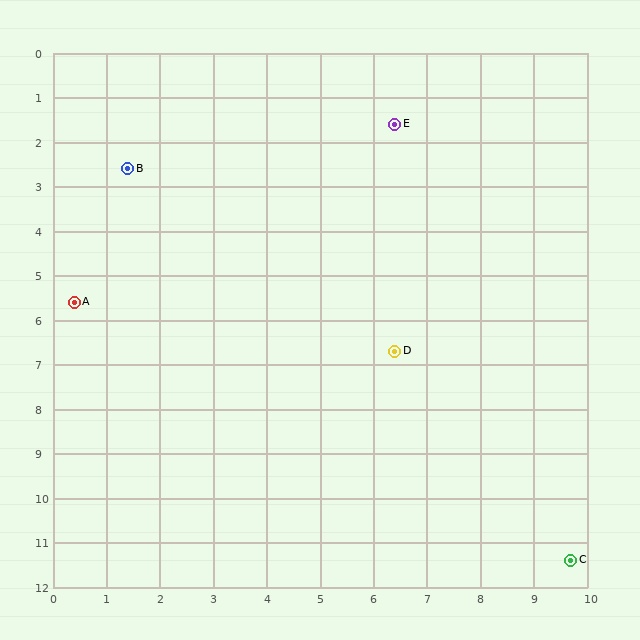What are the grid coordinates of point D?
Point D is at approximately (6.4, 6.7).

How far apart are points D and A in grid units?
Points D and A are about 6.1 grid units apart.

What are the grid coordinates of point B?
Point B is at approximately (1.4, 2.6).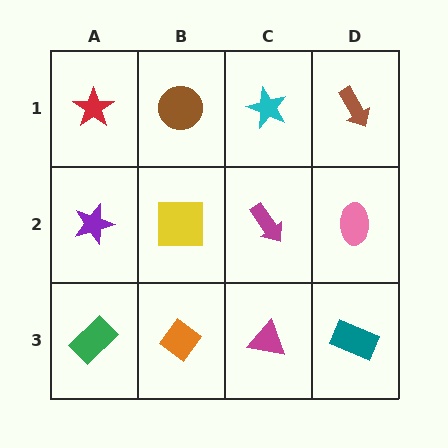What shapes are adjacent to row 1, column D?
A pink ellipse (row 2, column D), a cyan star (row 1, column C).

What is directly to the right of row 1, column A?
A brown circle.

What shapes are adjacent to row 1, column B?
A yellow square (row 2, column B), a red star (row 1, column A), a cyan star (row 1, column C).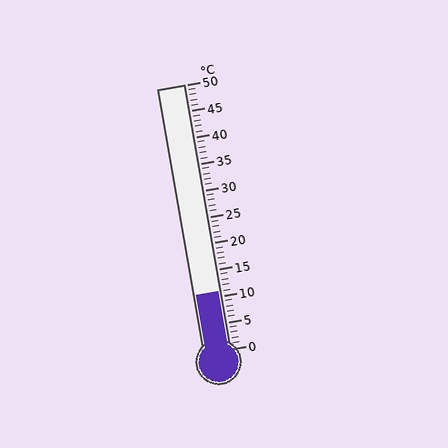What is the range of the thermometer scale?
The thermometer scale ranges from 0°C to 50°C.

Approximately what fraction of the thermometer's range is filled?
The thermometer is filled to approximately 20% of its range.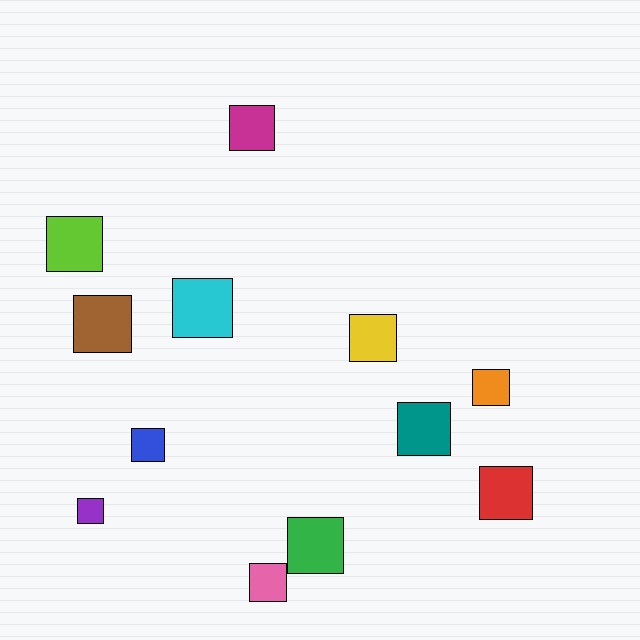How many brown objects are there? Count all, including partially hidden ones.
There is 1 brown object.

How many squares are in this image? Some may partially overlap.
There are 12 squares.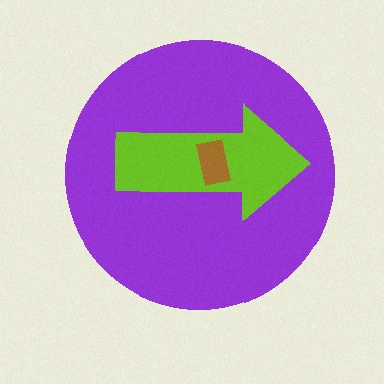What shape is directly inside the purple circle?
The lime arrow.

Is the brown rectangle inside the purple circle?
Yes.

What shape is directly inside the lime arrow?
The brown rectangle.